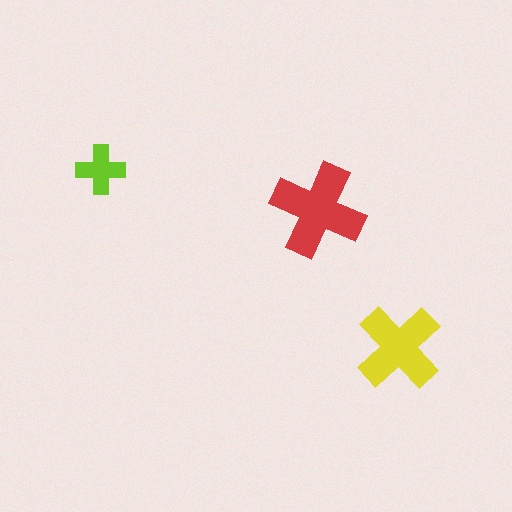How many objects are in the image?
There are 3 objects in the image.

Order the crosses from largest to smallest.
the red one, the yellow one, the lime one.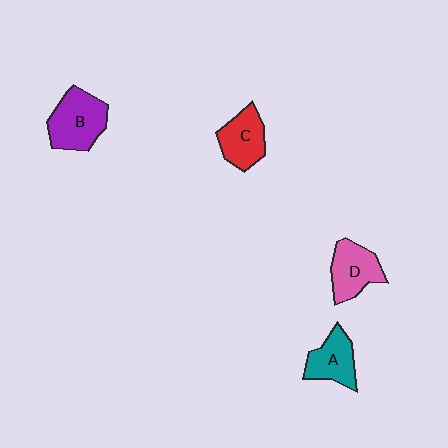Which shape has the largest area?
Shape B (purple).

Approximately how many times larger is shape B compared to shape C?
Approximately 1.3 times.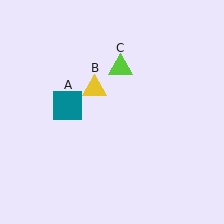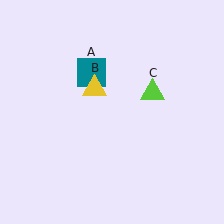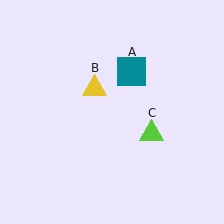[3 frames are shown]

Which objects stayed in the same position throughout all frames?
Yellow triangle (object B) remained stationary.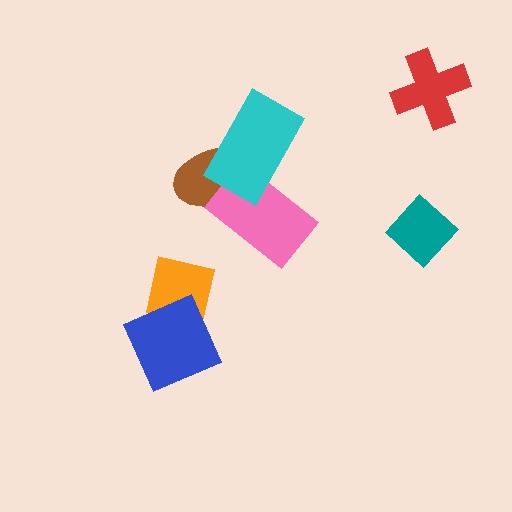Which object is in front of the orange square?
The blue square is in front of the orange square.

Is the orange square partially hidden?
Yes, it is partially covered by another shape.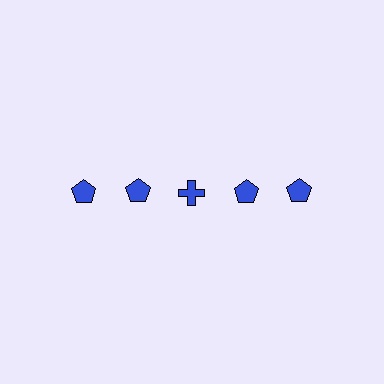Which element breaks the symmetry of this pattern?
The blue cross in the top row, center column breaks the symmetry. All other shapes are blue pentagons.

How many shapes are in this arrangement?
There are 5 shapes arranged in a grid pattern.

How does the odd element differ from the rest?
It has a different shape: cross instead of pentagon.